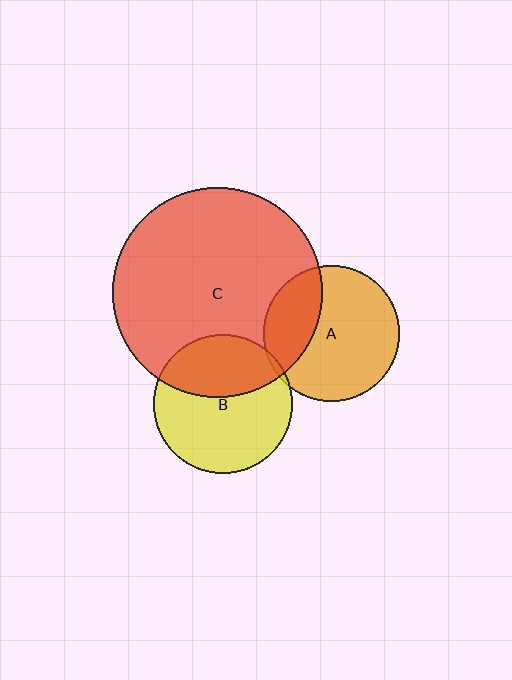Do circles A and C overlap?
Yes.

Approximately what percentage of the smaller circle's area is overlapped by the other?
Approximately 30%.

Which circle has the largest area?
Circle C (red).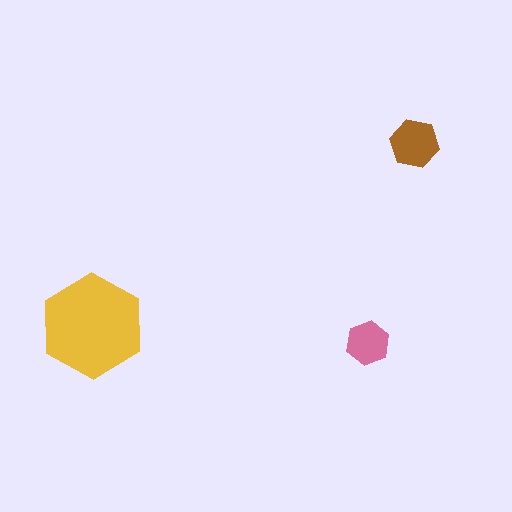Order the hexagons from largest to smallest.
the yellow one, the brown one, the pink one.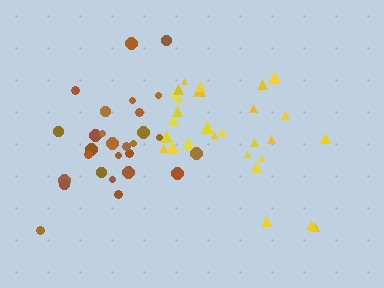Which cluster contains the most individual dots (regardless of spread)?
Yellow (28).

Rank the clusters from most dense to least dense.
brown, yellow.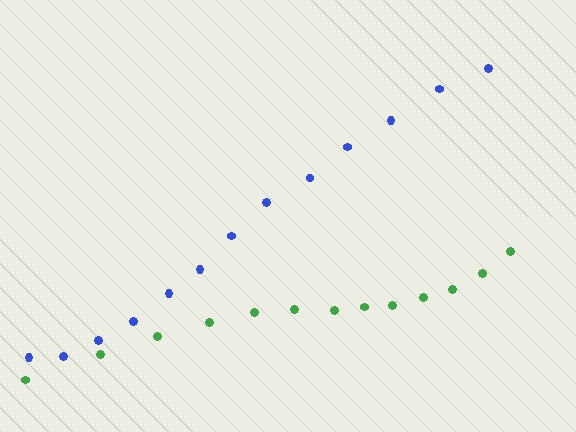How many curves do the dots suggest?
There are 2 distinct paths.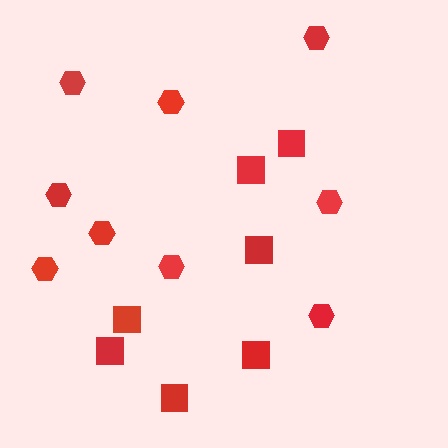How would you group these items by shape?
There are 2 groups: one group of squares (7) and one group of hexagons (9).